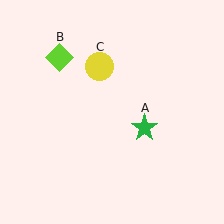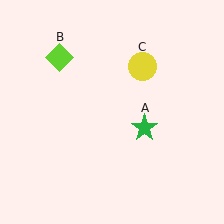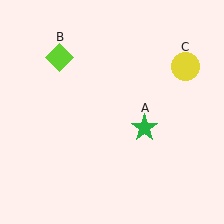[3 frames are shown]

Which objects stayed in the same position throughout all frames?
Green star (object A) and lime diamond (object B) remained stationary.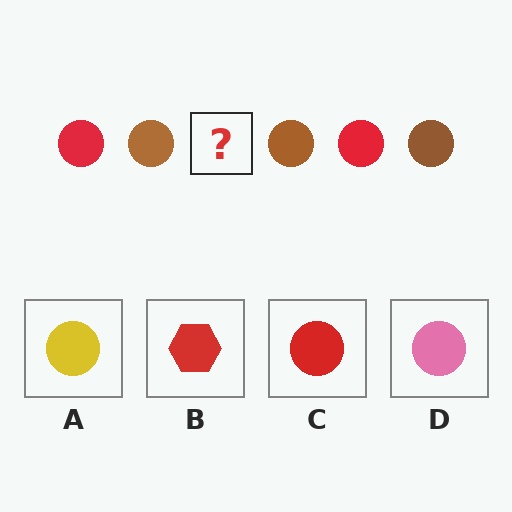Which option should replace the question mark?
Option C.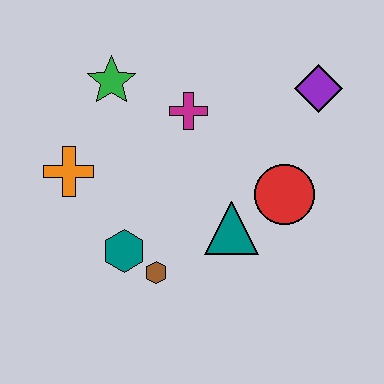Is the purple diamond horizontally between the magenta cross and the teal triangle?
No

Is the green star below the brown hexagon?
No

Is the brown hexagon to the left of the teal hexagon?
No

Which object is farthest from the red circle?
The orange cross is farthest from the red circle.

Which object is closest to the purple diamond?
The red circle is closest to the purple diamond.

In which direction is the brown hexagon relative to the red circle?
The brown hexagon is to the left of the red circle.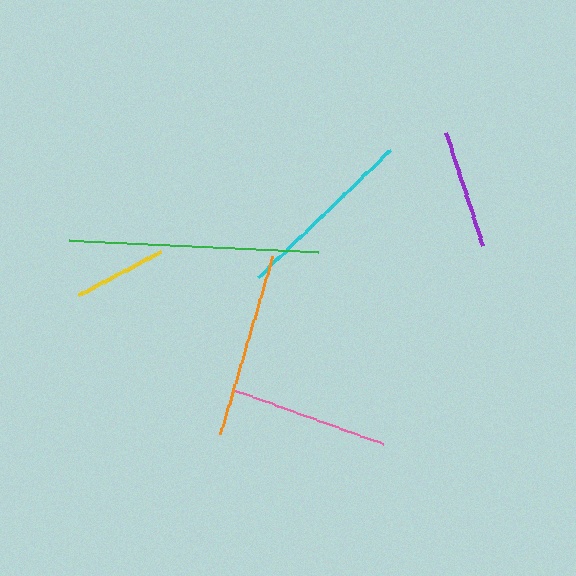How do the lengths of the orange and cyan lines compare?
The orange and cyan lines are approximately the same length.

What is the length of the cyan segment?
The cyan segment is approximately 183 pixels long.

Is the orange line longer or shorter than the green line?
The green line is longer than the orange line.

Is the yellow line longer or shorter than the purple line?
The purple line is longer than the yellow line.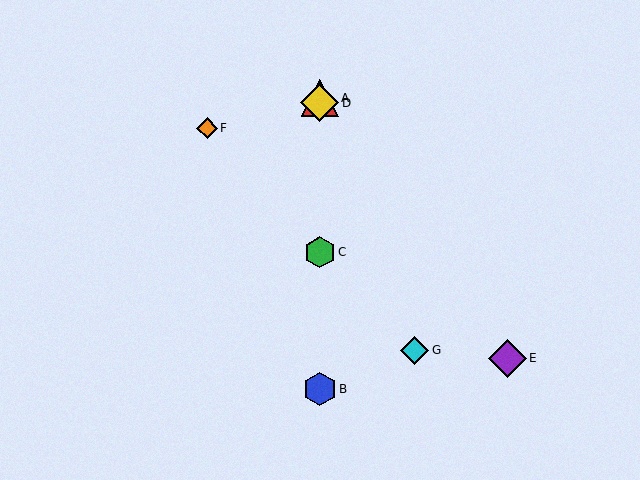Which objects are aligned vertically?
Objects A, B, C, D are aligned vertically.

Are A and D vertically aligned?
Yes, both are at x≈320.